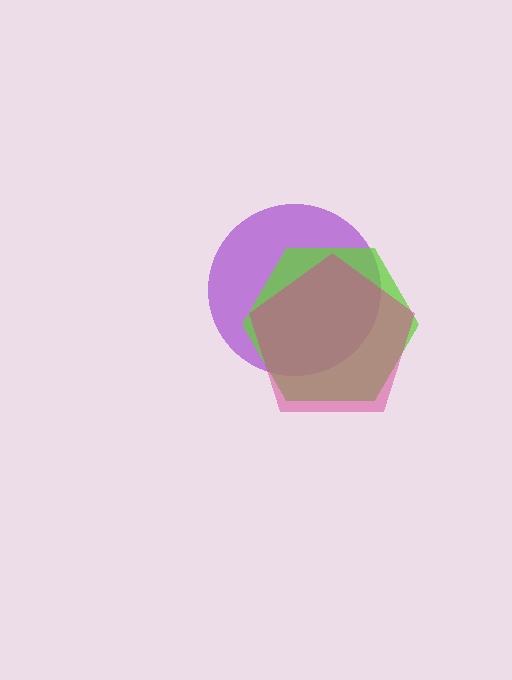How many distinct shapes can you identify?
There are 3 distinct shapes: a purple circle, a lime hexagon, a magenta pentagon.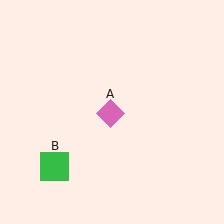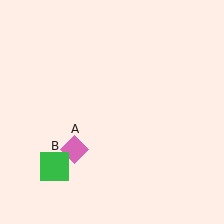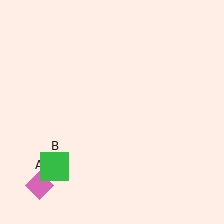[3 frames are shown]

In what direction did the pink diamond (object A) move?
The pink diamond (object A) moved down and to the left.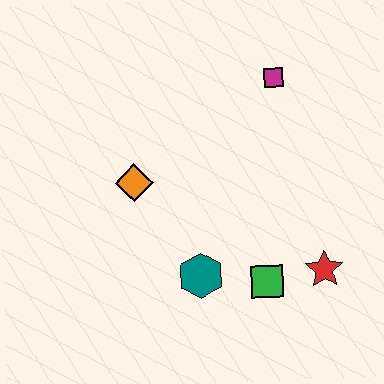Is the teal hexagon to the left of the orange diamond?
No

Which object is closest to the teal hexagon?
The green square is closest to the teal hexagon.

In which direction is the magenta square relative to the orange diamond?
The magenta square is to the right of the orange diamond.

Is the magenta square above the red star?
Yes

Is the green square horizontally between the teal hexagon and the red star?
Yes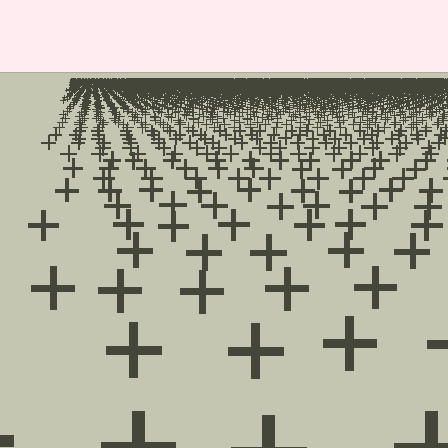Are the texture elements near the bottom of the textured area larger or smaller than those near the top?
Larger. Near the bottom, elements are closer to the viewer and appear at a bigger on-screen size.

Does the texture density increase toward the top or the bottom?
Density increases toward the top.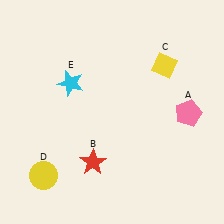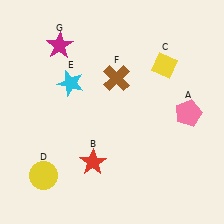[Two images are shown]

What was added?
A brown cross (F), a magenta star (G) were added in Image 2.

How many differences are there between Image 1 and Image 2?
There are 2 differences between the two images.